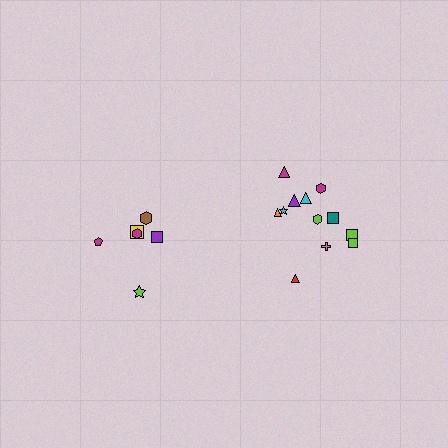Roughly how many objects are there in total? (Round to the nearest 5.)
Roughly 20 objects in total.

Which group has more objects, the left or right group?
The right group.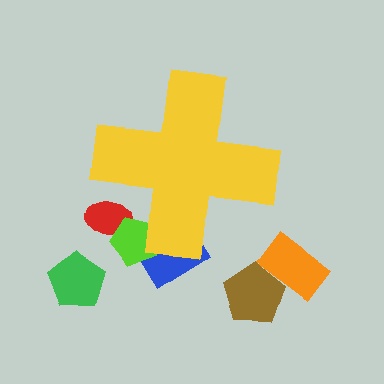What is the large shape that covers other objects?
A yellow cross.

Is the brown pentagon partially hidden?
No, the brown pentagon is fully visible.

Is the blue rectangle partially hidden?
Yes, the blue rectangle is partially hidden behind the yellow cross.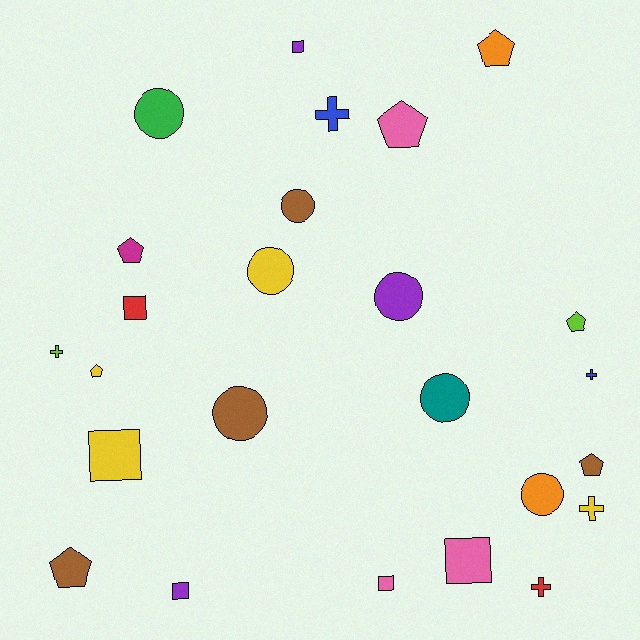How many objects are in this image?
There are 25 objects.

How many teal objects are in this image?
There is 1 teal object.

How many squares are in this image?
There are 6 squares.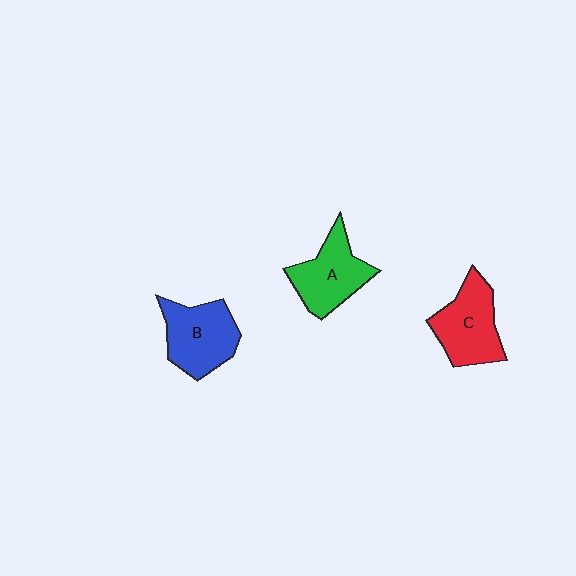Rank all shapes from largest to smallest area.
From largest to smallest: B (blue), C (red), A (green).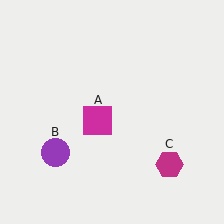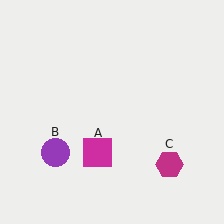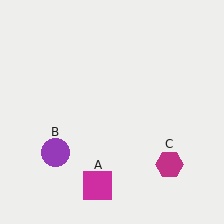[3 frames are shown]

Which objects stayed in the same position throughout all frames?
Purple circle (object B) and magenta hexagon (object C) remained stationary.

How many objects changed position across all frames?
1 object changed position: magenta square (object A).